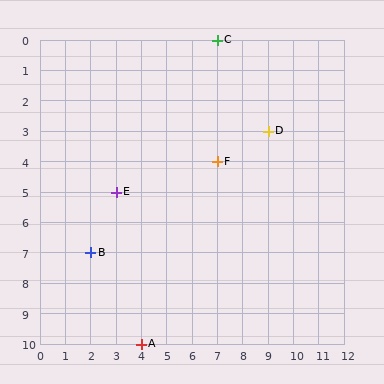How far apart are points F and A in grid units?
Points F and A are 3 columns and 6 rows apart (about 6.7 grid units diagonally).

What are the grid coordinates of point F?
Point F is at grid coordinates (7, 4).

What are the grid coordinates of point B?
Point B is at grid coordinates (2, 7).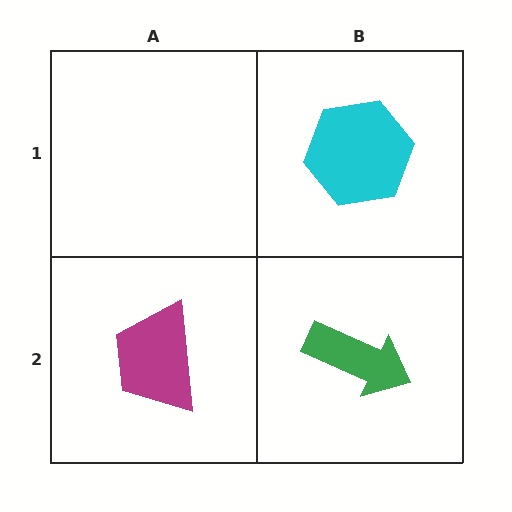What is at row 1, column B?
A cyan hexagon.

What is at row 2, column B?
A green arrow.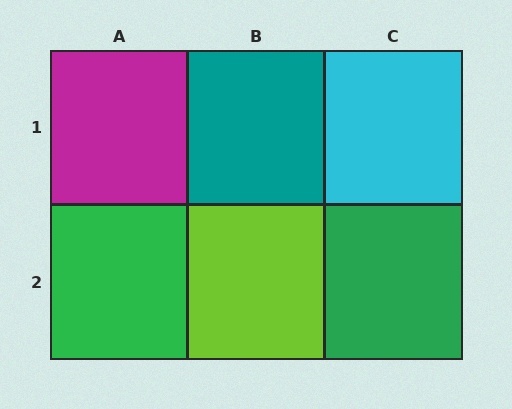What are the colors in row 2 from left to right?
Green, lime, green.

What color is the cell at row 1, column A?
Magenta.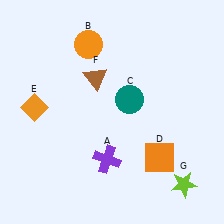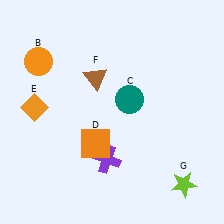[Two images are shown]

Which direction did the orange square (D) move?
The orange square (D) moved left.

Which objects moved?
The objects that moved are: the orange circle (B), the orange square (D).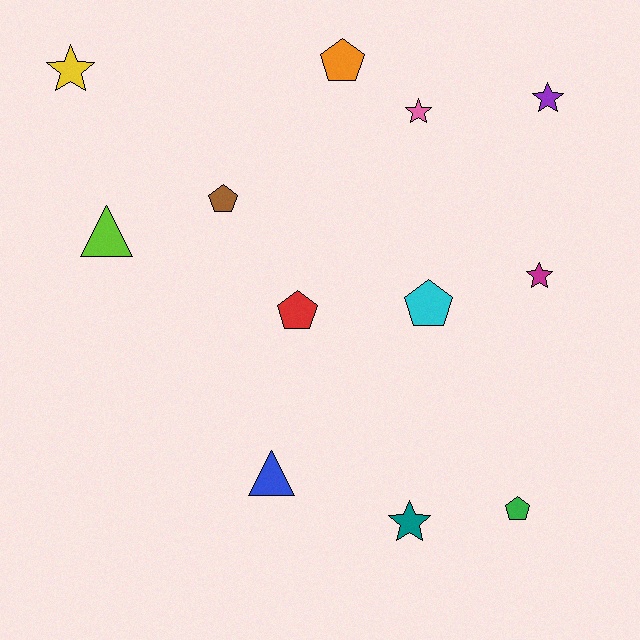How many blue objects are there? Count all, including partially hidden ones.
There is 1 blue object.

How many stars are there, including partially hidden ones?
There are 5 stars.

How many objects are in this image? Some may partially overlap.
There are 12 objects.